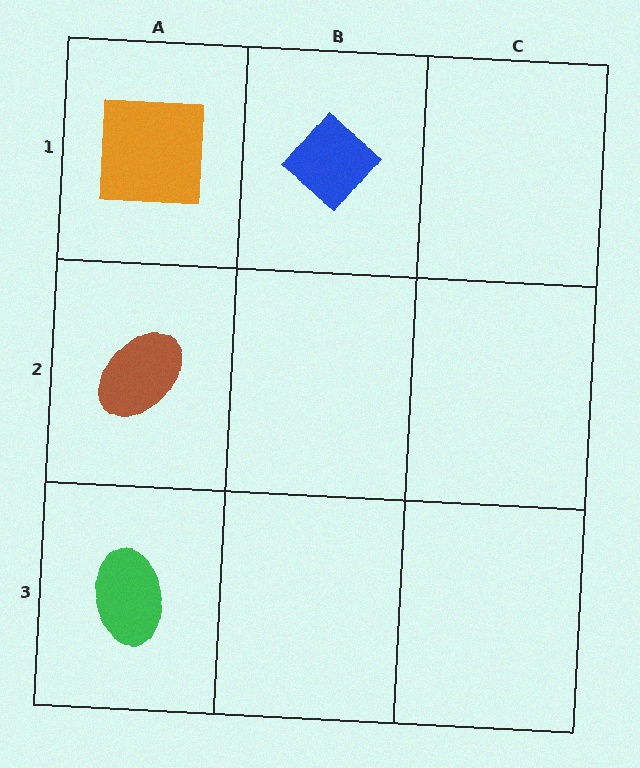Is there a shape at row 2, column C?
No, that cell is empty.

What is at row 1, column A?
An orange square.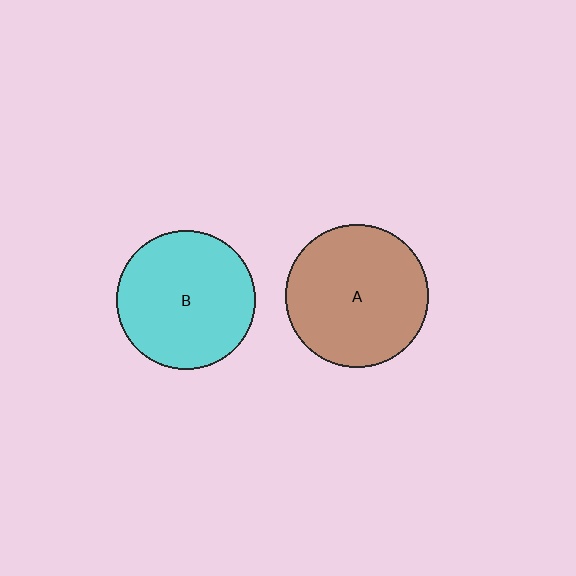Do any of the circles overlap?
No, none of the circles overlap.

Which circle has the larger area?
Circle A (brown).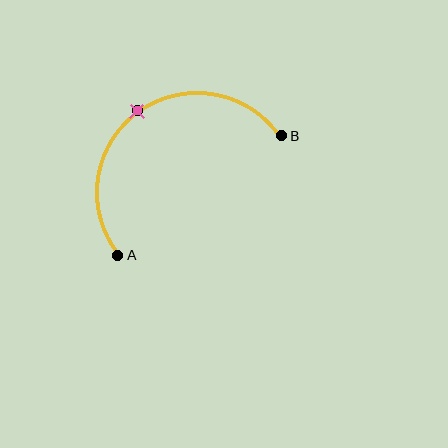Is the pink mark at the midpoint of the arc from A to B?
Yes. The pink mark lies on the arc at equal arc-length from both A and B — it is the arc midpoint.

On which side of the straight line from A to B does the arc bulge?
The arc bulges above and to the left of the straight line connecting A and B.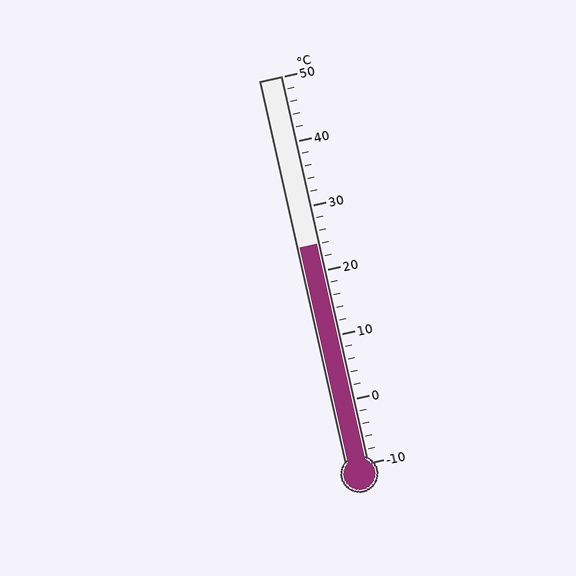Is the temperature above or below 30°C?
The temperature is below 30°C.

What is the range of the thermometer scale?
The thermometer scale ranges from -10°C to 50°C.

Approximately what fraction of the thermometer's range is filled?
The thermometer is filled to approximately 55% of its range.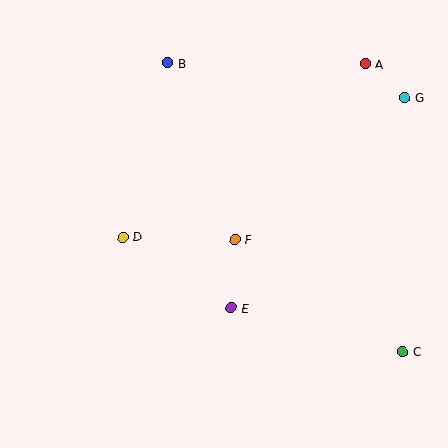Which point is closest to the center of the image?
Point F at (235, 239) is closest to the center.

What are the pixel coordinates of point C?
Point C is at (403, 352).